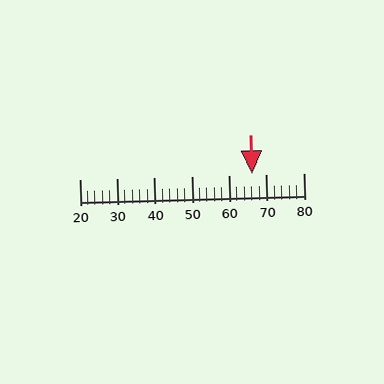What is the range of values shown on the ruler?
The ruler shows values from 20 to 80.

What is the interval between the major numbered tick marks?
The major tick marks are spaced 10 units apart.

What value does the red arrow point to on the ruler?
The red arrow points to approximately 66.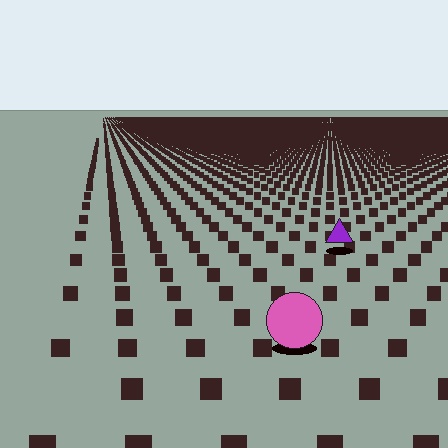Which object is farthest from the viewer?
The purple triangle is farthest from the viewer. It appears smaller and the ground texture around it is denser.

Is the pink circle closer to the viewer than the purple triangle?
Yes. The pink circle is closer — you can tell from the texture gradient: the ground texture is coarser near it.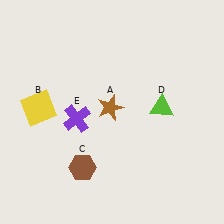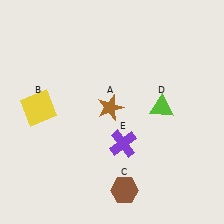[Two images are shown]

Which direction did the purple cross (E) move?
The purple cross (E) moved right.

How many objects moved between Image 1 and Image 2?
2 objects moved between the two images.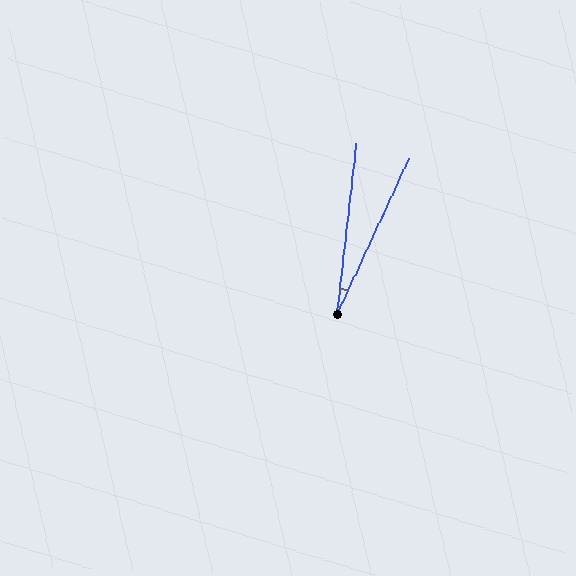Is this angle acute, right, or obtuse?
It is acute.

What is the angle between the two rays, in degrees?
Approximately 18 degrees.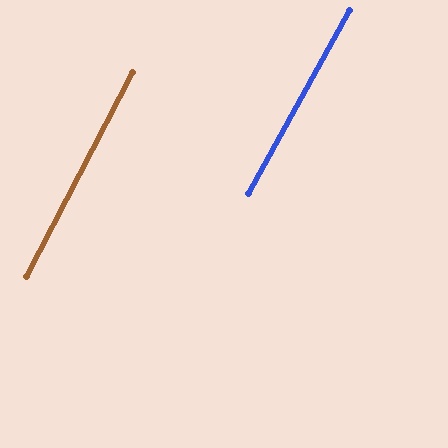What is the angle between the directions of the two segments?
Approximately 1 degree.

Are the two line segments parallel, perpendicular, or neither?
Parallel — their directions differ by only 1.4°.